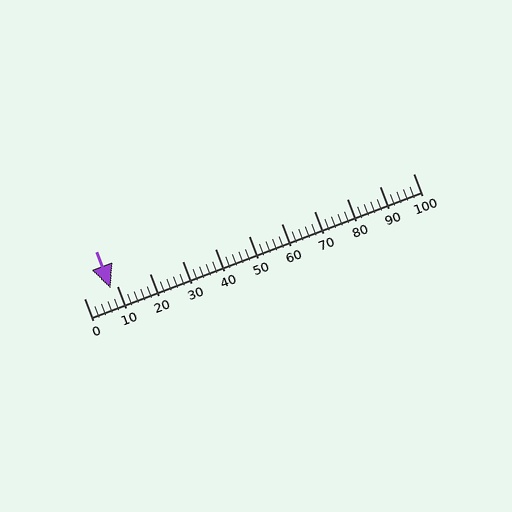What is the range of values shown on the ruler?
The ruler shows values from 0 to 100.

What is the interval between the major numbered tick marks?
The major tick marks are spaced 10 units apart.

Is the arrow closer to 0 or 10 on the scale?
The arrow is closer to 10.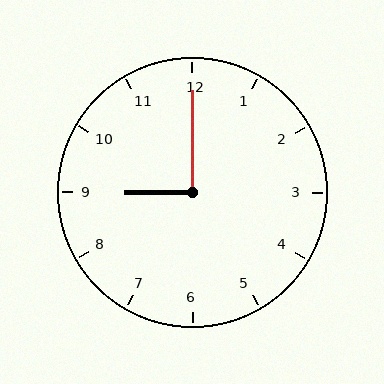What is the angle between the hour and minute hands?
Approximately 90 degrees.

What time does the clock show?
9:00.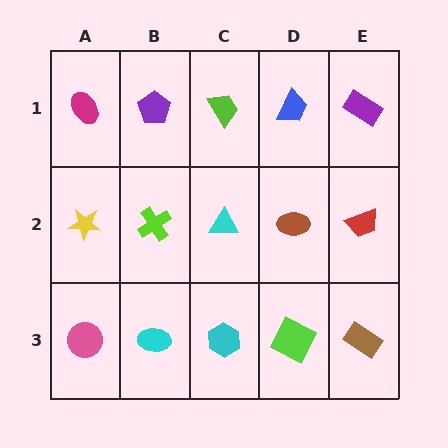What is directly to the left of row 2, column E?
A brown ellipse.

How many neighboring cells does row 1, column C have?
3.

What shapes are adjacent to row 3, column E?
A red trapezoid (row 2, column E), a lime square (row 3, column D).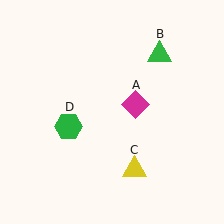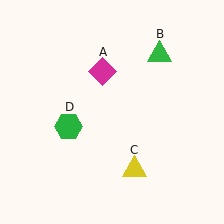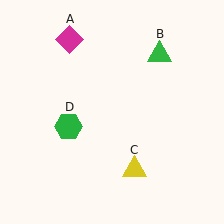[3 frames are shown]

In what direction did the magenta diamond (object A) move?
The magenta diamond (object A) moved up and to the left.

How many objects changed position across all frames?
1 object changed position: magenta diamond (object A).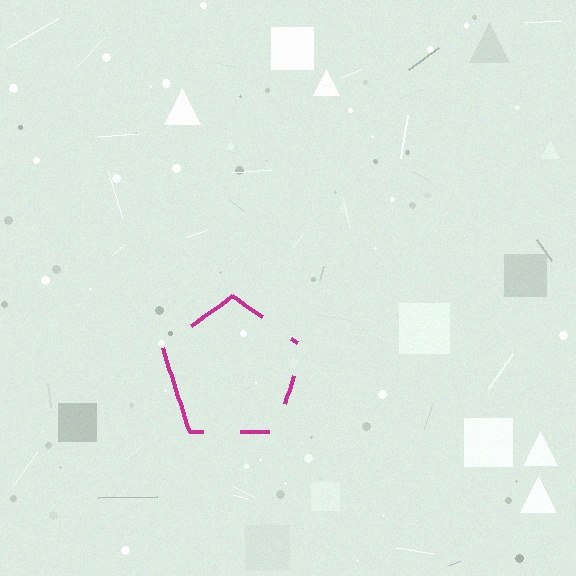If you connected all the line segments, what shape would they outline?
They would outline a pentagon.